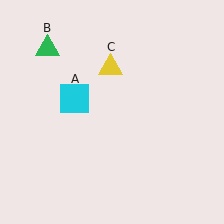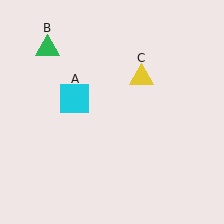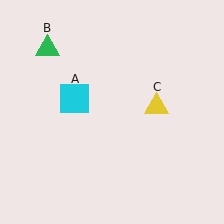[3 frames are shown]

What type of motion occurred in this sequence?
The yellow triangle (object C) rotated clockwise around the center of the scene.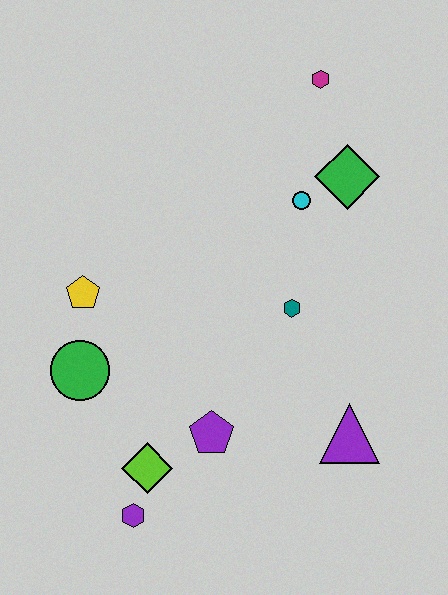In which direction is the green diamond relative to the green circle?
The green diamond is to the right of the green circle.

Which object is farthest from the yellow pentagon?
The magenta hexagon is farthest from the yellow pentagon.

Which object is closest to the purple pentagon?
The lime diamond is closest to the purple pentagon.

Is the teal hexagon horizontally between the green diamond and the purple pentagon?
Yes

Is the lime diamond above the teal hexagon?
No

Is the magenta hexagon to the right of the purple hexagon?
Yes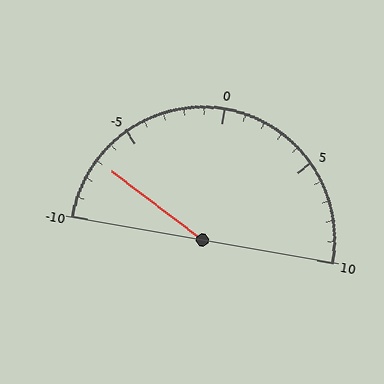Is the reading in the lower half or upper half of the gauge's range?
The reading is in the lower half of the range (-10 to 10).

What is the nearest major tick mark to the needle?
The nearest major tick mark is -5.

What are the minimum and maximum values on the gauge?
The gauge ranges from -10 to 10.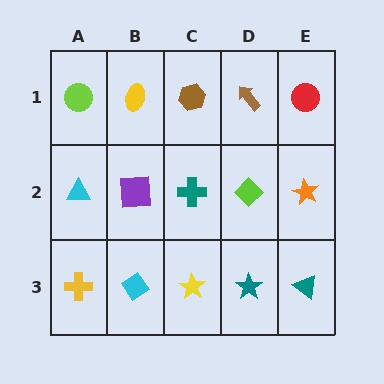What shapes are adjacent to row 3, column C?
A teal cross (row 2, column C), a cyan diamond (row 3, column B), a teal star (row 3, column D).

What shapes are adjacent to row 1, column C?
A teal cross (row 2, column C), a yellow ellipse (row 1, column B), a brown arrow (row 1, column D).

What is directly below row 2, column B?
A cyan diamond.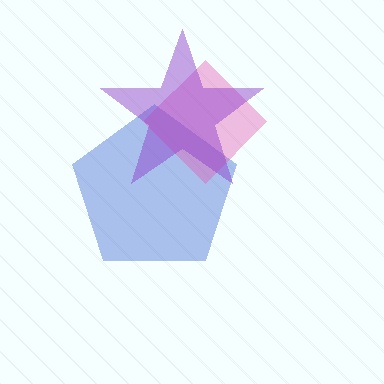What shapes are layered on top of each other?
The layered shapes are: a blue pentagon, a pink diamond, a purple star.